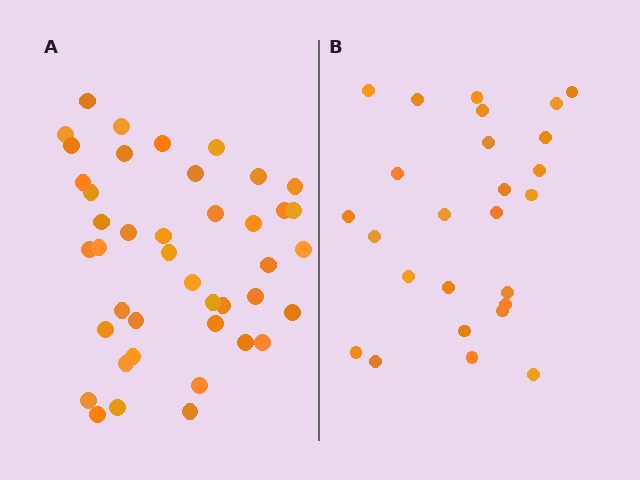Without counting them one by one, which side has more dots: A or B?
Region A (the left region) has more dots.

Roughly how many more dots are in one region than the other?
Region A has approximately 15 more dots than region B.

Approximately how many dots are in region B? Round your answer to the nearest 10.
About 30 dots. (The exact count is 26, which rounds to 30.)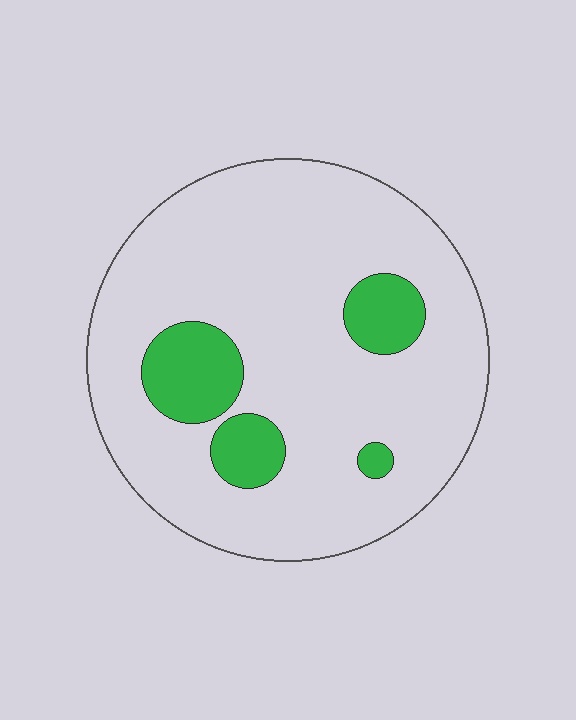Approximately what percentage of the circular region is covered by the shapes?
Approximately 15%.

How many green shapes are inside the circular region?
4.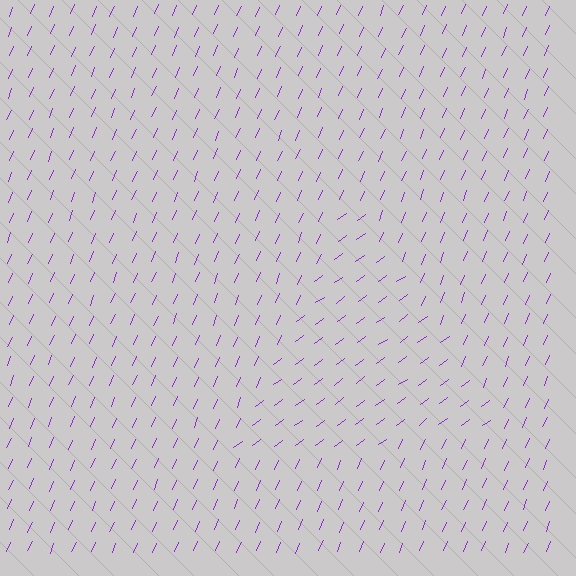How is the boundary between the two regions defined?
The boundary is defined purely by a change in line orientation (approximately 31 degrees difference). All lines are the same color and thickness.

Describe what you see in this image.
The image is filled with small purple line segments. A triangle region in the image has lines oriented differently from the surrounding lines, creating a visible texture boundary.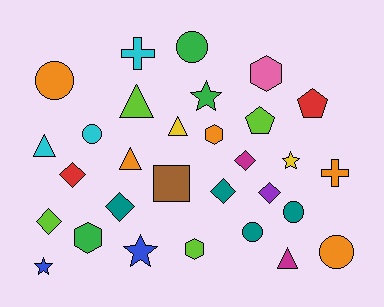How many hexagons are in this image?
There are 4 hexagons.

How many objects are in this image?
There are 30 objects.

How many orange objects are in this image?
There are 5 orange objects.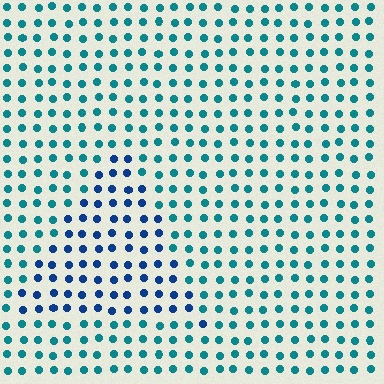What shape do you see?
I see a triangle.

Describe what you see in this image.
The image is filled with small teal elements in a uniform arrangement. A triangle-shaped region is visible where the elements are tinted to a slightly different hue, forming a subtle color boundary.